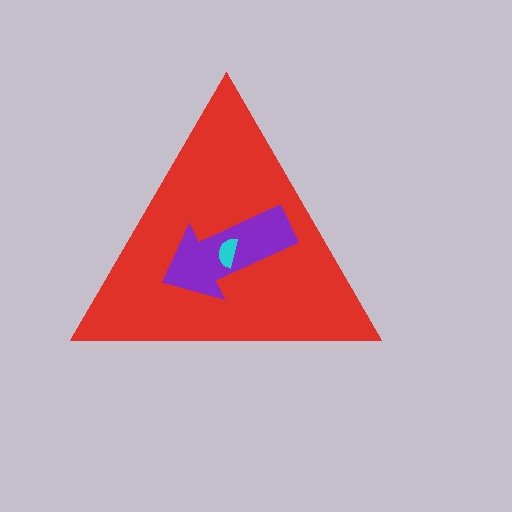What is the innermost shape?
The cyan semicircle.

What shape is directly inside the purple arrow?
The cyan semicircle.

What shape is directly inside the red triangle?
The purple arrow.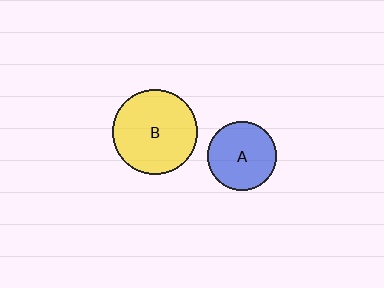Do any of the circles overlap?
No, none of the circles overlap.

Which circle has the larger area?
Circle B (yellow).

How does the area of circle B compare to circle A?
Approximately 1.5 times.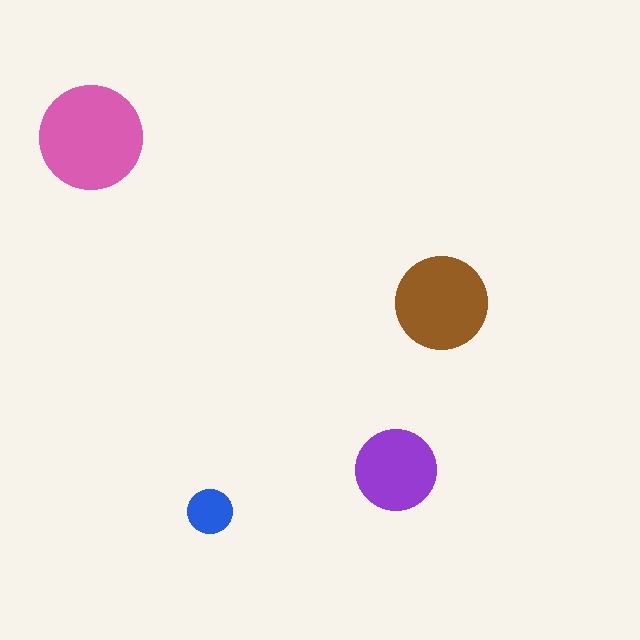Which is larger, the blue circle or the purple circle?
The purple one.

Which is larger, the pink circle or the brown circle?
The pink one.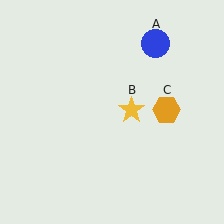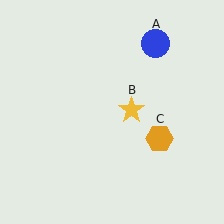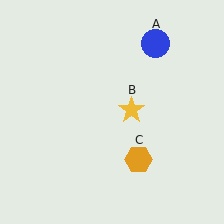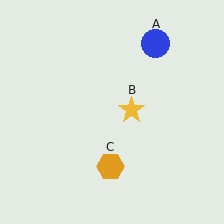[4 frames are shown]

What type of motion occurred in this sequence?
The orange hexagon (object C) rotated clockwise around the center of the scene.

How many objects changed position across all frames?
1 object changed position: orange hexagon (object C).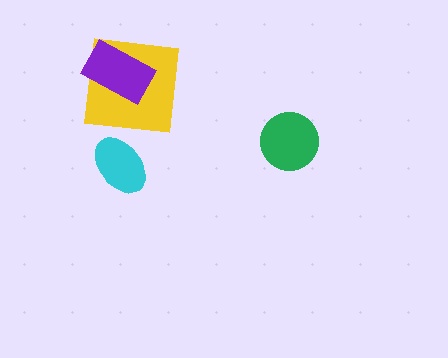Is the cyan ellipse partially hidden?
No, no other shape covers it.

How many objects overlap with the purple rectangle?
1 object overlaps with the purple rectangle.